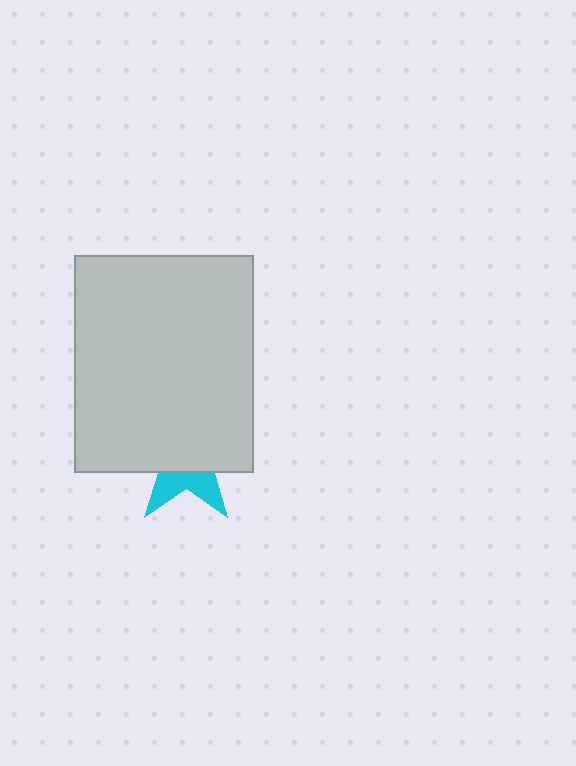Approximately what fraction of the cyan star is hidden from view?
Roughly 68% of the cyan star is hidden behind the light gray rectangle.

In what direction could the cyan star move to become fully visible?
The cyan star could move down. That would shift it out from behind the light gray rectangle entirely.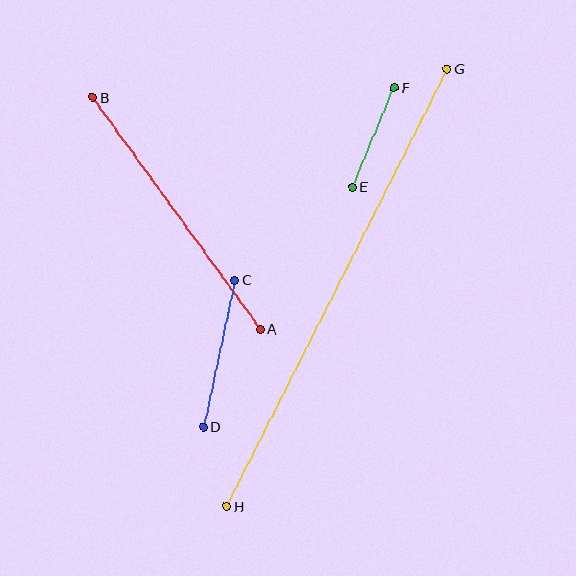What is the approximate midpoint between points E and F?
The midpoint is at approximately (373, 137) pixels.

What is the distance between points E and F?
The distance is approximately 108 pixels.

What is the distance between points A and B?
The distance is approximately 286 pixels.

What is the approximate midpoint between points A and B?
The midpoint is at approximately (177, 213) pixels.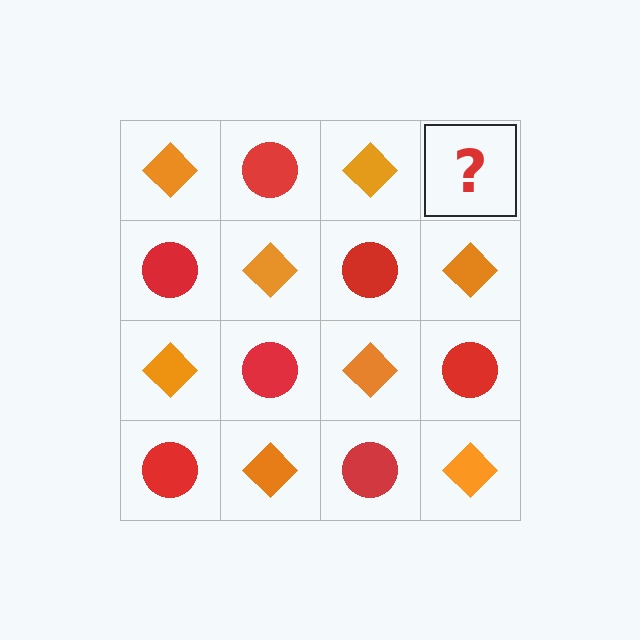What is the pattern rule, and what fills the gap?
The rule is that it alternates orange diamond and red circle in a checkerboard pattern. The gap should be filled with a red circle.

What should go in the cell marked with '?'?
The missing cell should contain a red circle.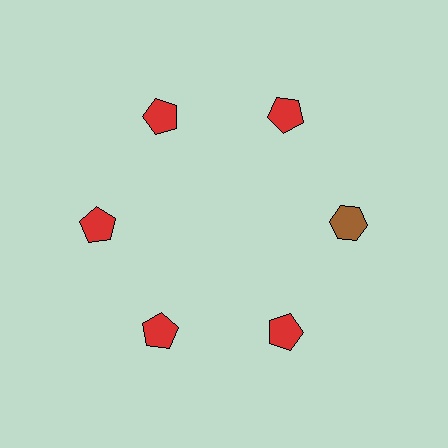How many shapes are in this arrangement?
There are 6 shapes arranged in a ring pattern.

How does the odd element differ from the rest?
It differs in both color (brown instead of red) and shape (hexagon instead of pentagon).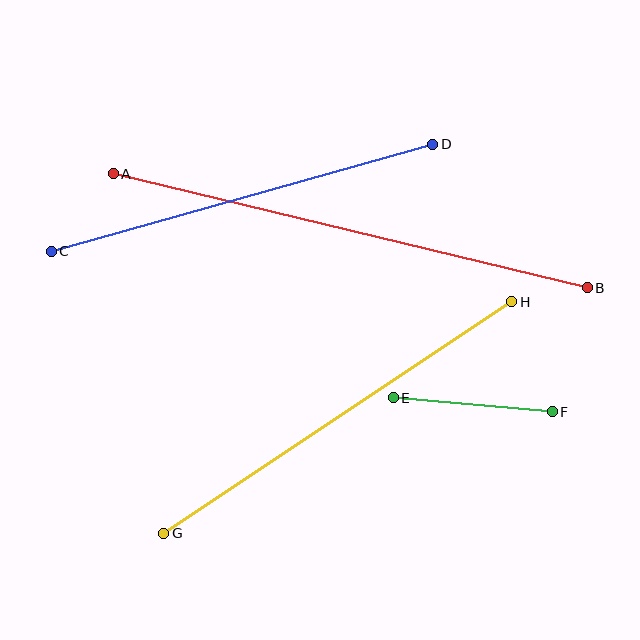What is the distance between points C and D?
The distance is approximately 396 pixels.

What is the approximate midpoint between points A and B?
The midpoint is at approximately (350, 231) pixels.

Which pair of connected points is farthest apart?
Points A and B are farthest apart.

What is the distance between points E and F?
The distance is approximately 160 pixels.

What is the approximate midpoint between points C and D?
The midpoint is at approximately (242, 198) pixels.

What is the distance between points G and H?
The distance is approximately 418 pixels.